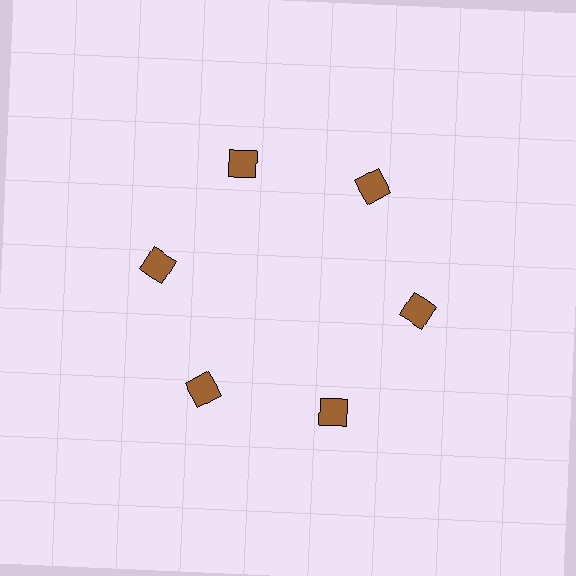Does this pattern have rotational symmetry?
Yes, this pattern has 6-fold rotational symmetry. It looks the same after rotating 60 degrees around the center.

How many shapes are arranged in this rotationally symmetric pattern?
There are 6 shapes, arranged in 6 groups of 1.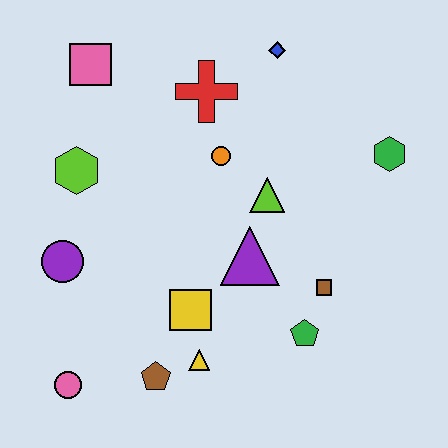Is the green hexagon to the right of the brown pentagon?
Yes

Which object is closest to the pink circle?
The brown pentagon is closest to the pink circle.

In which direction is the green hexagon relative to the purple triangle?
The green hexagon is to the right of the purple triangle.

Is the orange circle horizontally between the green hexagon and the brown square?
No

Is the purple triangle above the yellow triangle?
Yes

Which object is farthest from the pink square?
The green pentagon is farthest from the pink square.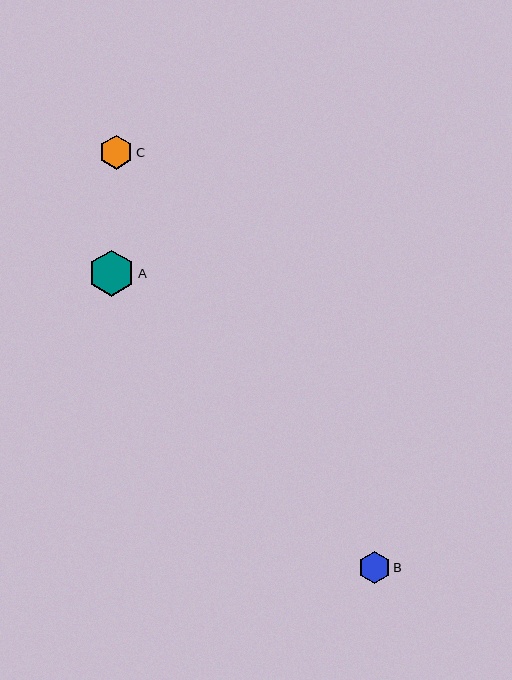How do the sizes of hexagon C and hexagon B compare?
Hexagon C and hexagon B are approximately the same size.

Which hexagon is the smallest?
Hexagon B is the smallest with a size of approximately 32 pixels.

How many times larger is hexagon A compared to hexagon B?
Hexagon A is approximately 1.5 times the size of hexagon B.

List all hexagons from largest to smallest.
From largest to smallest: A, C, B.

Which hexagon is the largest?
Hexagon A is the largest with a size of approximately 46 pixels.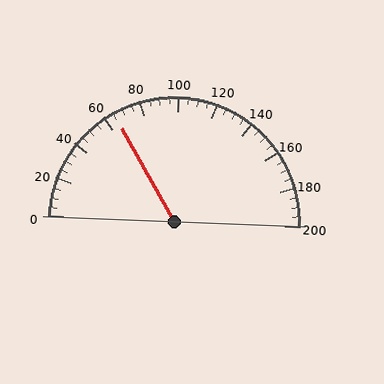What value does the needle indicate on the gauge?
The needle indicates approximately 65.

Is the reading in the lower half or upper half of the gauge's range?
The reading is in the lower half of the range (0 to 200).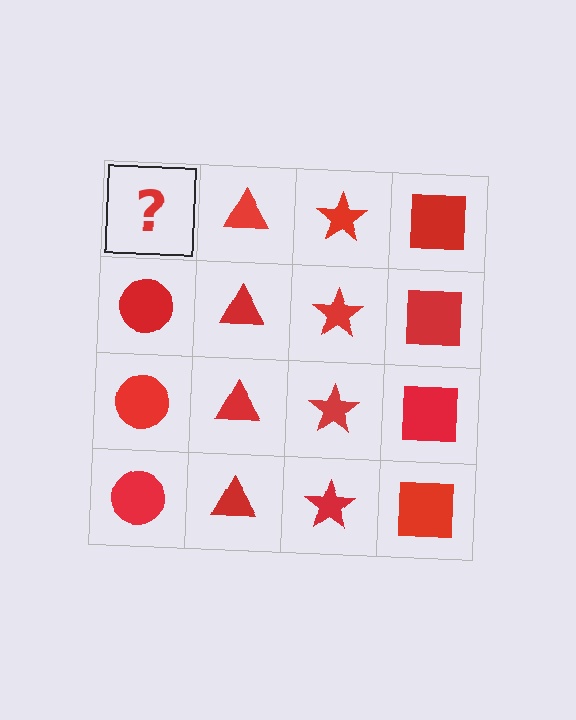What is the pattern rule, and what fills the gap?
The rule is that each column has a consistent shape. The gap should be filled with a red circle.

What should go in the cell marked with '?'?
The missing cell should contain a red circle.